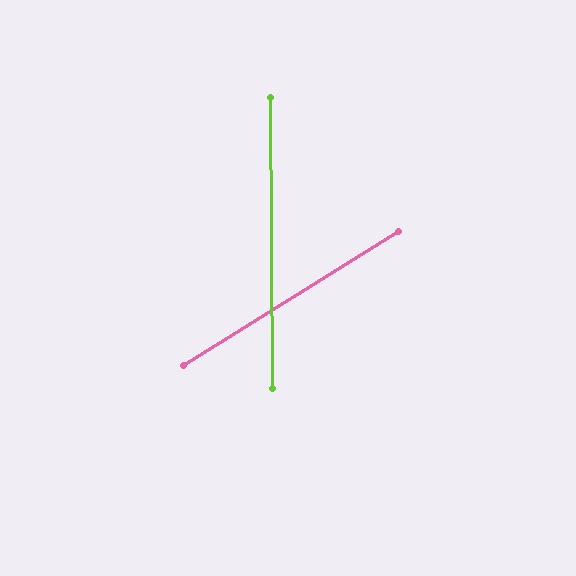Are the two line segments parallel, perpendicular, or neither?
Neither parallel nor perpendicular — they differ by about 58°.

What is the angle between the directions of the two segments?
Approximately 58 degrees.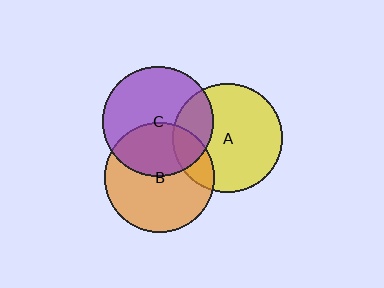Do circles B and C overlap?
Yes.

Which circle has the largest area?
Circle C (purple).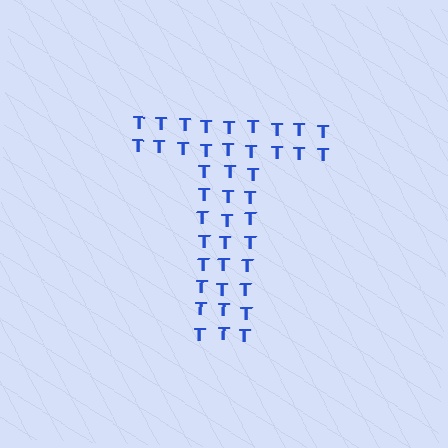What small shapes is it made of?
It is made of small letter T's.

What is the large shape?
The large shape is the letter T.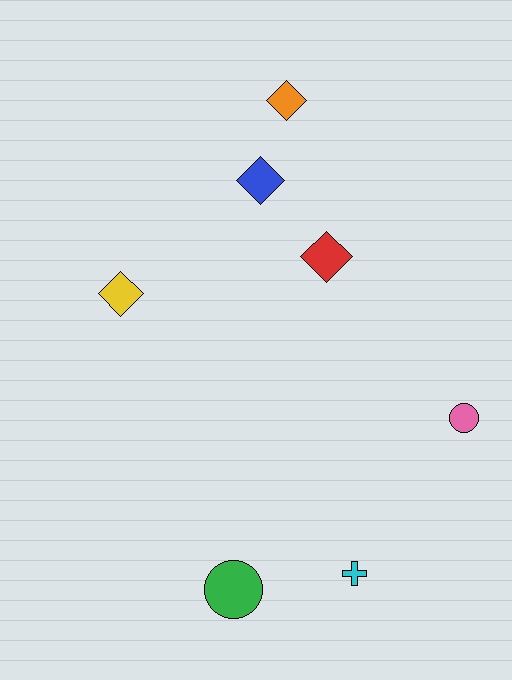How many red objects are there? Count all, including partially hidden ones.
There is 1 red object.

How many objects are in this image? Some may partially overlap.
There are 7 objects.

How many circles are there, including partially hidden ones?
There are 2 circles.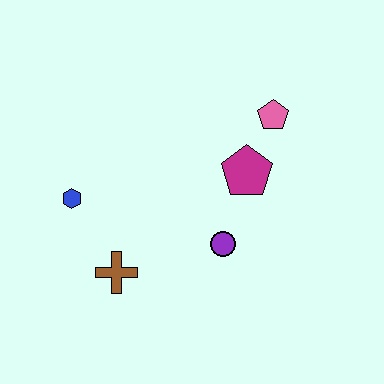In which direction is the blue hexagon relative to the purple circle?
The blue hexagon is to the left of the purple circle.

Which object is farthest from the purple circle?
The blue hexagon is farthest from the purple circle.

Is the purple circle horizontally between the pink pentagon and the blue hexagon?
Yes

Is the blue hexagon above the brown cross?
Yes